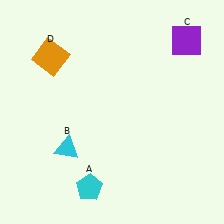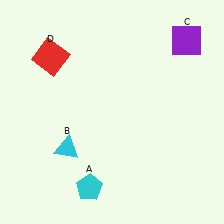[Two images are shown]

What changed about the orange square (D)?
In Image 1, D is orange. In Image 2, it changed to red.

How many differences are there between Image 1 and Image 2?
There is 1 difference between the two images.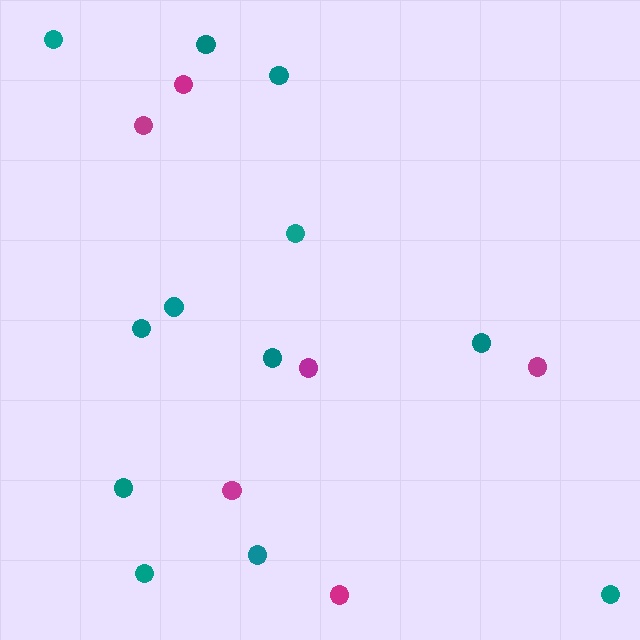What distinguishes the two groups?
There are 2 groups: one group of teal circles (12) and one group of magenta circles (6).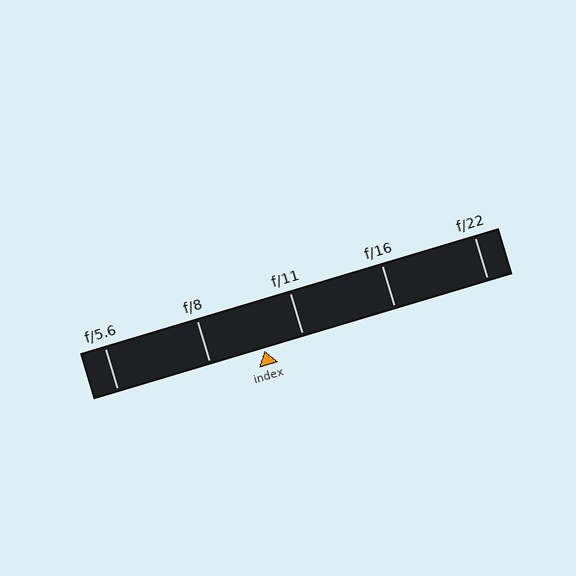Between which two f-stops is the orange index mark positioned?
The index mark is between f/8 and f/11.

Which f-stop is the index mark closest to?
The index mark is closest to f/11.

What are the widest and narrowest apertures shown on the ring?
The widest aperture shown is f/5.6 and the narrowest is f/22.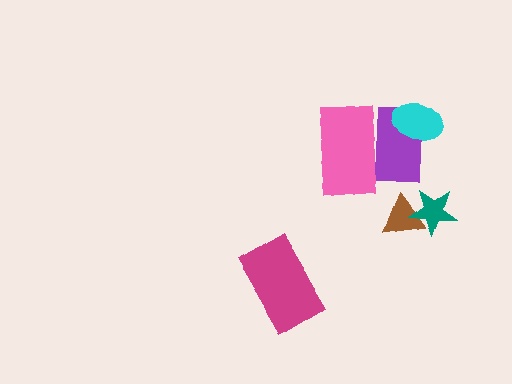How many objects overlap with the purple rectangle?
2 objects overlap with the purple rectangle.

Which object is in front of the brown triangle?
The teal star is in front of the brown triangle.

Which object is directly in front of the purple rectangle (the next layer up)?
The cyan ellipse is directly in front of the purple rectangle.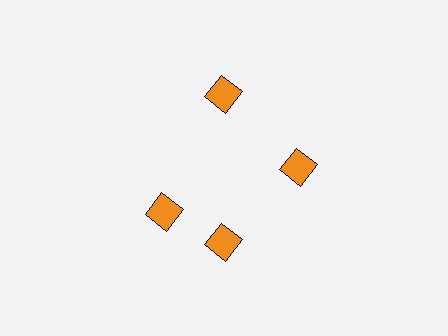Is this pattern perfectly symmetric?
No. The 4 orange diamonds are arranged in a ring, but one element near the 9 o'clock position is rotated out of alignment along the ring, breaking the 4-fold rotational symmetry.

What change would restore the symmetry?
The symmetry would be restored by rotating it back into even spacing with its neighbors so that all 4 diamonds sit at equal angles and equal distance from the center.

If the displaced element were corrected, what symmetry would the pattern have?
It would have 4-fold rotational symmetry — the pattern would map onto itself every 90 degrees.